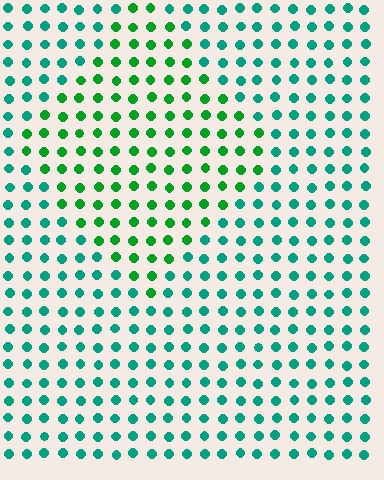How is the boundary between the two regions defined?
The boundary is defined purely by a slight shift in hue (about 36 degrees). Spacing, size, and orientation are identical on both sides.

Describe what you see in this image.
The image is filled with small teal elements in a uniform arrangement. A diamond-shaped region is visible where the elements are tinted to a slightly different hue, forming a subtle color boundary.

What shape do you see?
I see a diamond.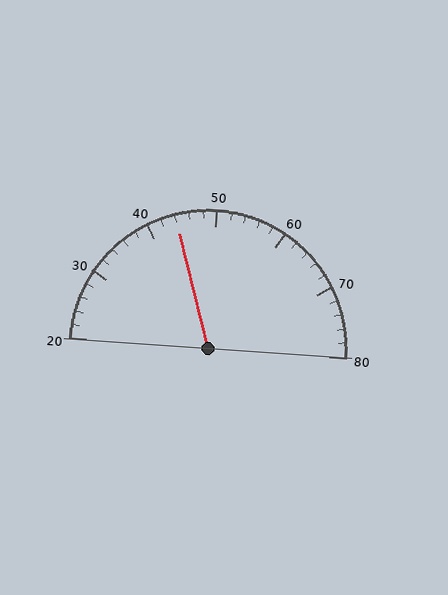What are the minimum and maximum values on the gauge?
The gauge ranges from 20 to 80.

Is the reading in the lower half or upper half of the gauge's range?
The reading is in the lower half of the range (20 to 80).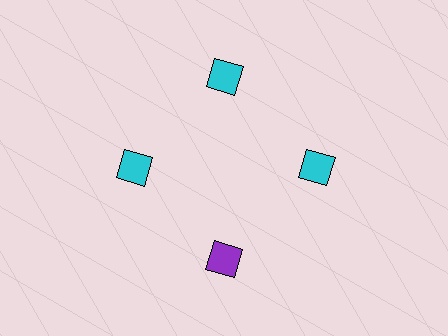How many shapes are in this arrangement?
There are 4 shapes arranged in a ring pattern.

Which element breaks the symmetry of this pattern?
The purple diamond at roughly the 6 o'clock position breaks the symmetry. All other shapes are cyan diamonds.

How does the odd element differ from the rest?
It has a different color: purple instead of cyan.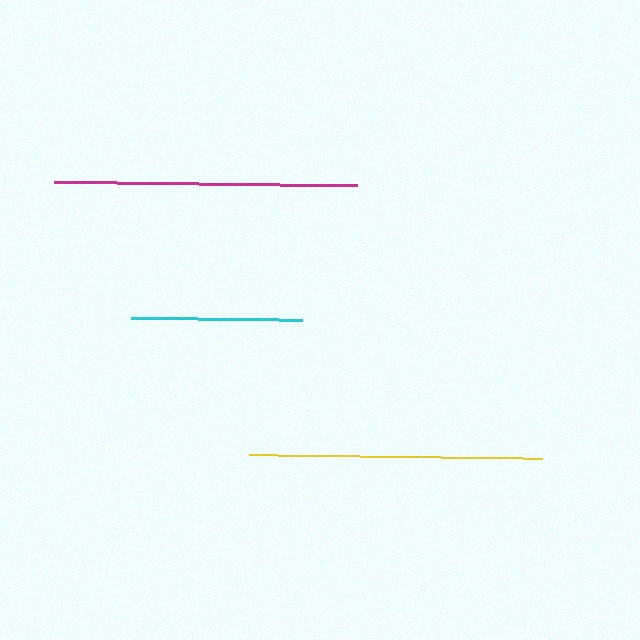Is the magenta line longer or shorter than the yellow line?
The magenta line is longer than the yellow line.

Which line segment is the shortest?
The cyan line is the shortest at approximately 171 pixels.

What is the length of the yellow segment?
The yellow segment is approximately 294 pixels long.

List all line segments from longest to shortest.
From longest to shortest: magenta, yellow, cyan.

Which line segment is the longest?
The magenta line is the longest at approximately 303 pixels.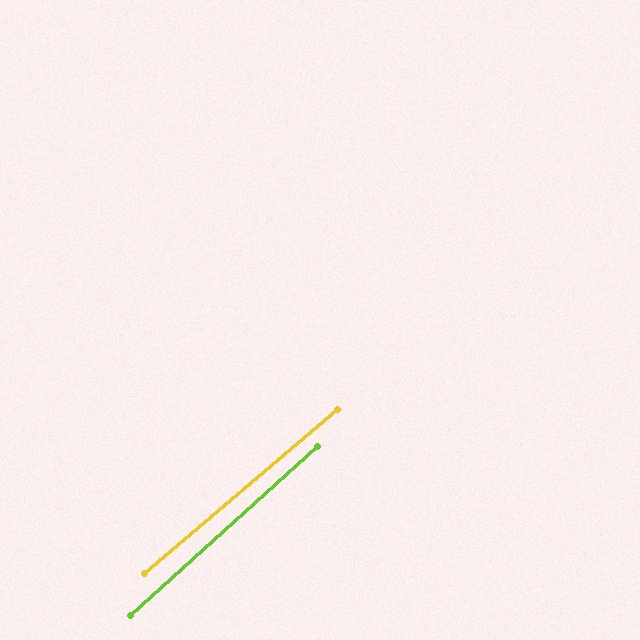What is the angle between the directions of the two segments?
Approximately 2 degrees.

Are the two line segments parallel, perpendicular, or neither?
Parallel — their directions differ by only 1.7°.